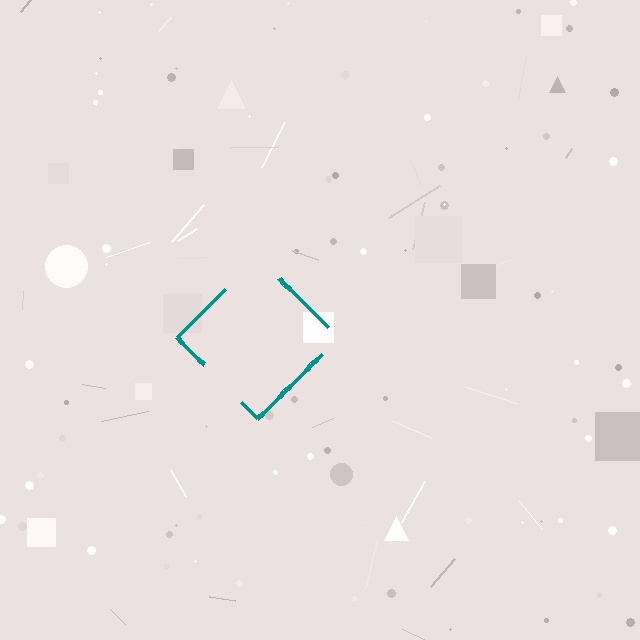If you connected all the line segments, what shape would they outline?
They would outline a diamond.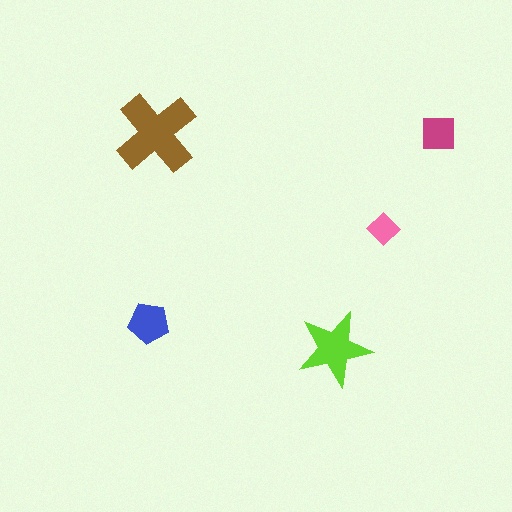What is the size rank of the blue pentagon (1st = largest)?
3rd.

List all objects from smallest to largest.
The pink diamond, the magenta square, the blue pentagon, the lime star, the brown cross.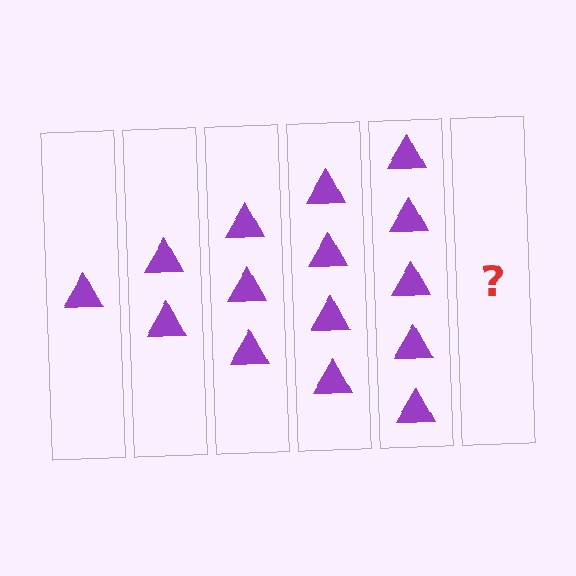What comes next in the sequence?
The next element should be 6 triangles.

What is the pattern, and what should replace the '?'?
The pattern is that each step adds one more triangle. The '?' should be 6 triangles.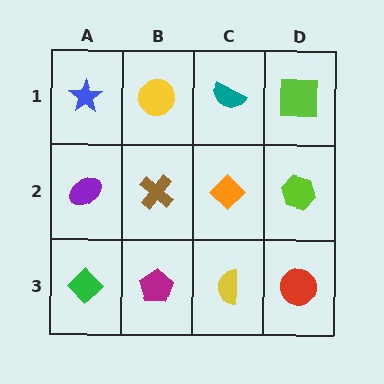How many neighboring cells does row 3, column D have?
2.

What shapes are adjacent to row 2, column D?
A lime square (row 1, column D), a red circle (row 3, column D), an orange diamond (row 2, column C).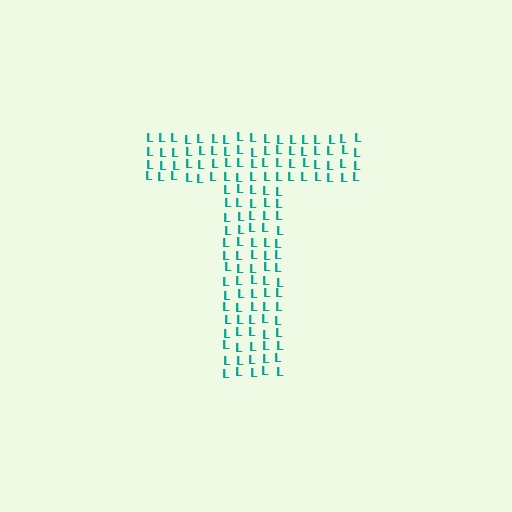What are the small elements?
The small elements are letter L's.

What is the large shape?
The large shape is the letter T.